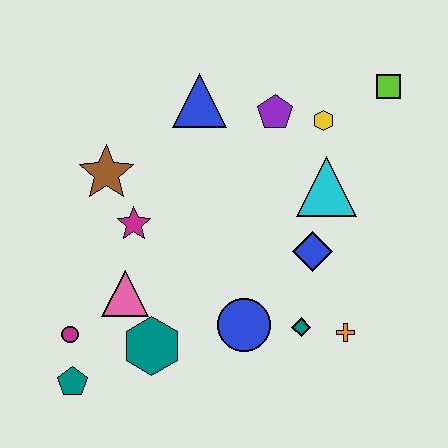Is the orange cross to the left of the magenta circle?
No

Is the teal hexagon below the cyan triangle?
Yes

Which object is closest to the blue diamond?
The cyan triangle is closest to the blue diamond.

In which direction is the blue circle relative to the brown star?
The blue circle is below the brown star.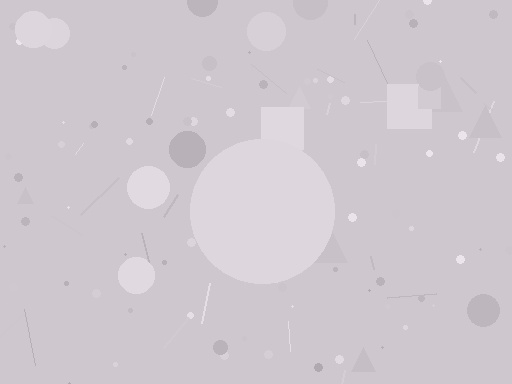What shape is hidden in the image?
A circle is hidden in the image.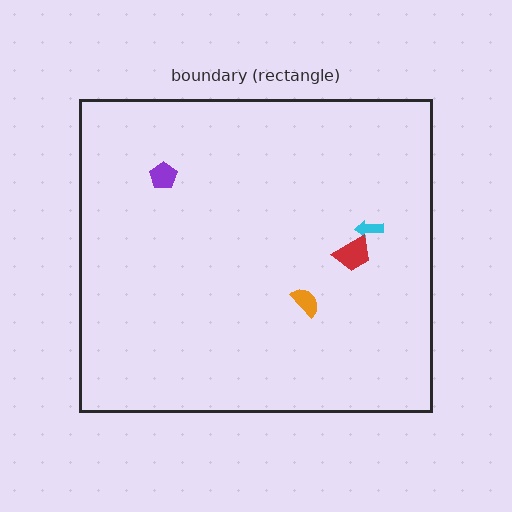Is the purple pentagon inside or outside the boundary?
Inside.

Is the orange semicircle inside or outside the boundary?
Inside.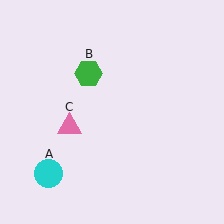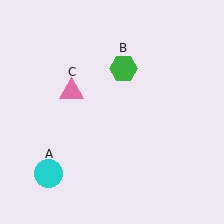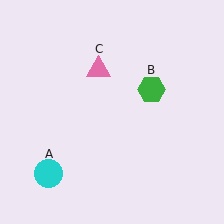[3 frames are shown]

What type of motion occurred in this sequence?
The green hexagon (object B), pink triangle (object C) rotated clockwise around the center of the scene.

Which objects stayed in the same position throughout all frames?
Cyan circle (object A) remained stationary.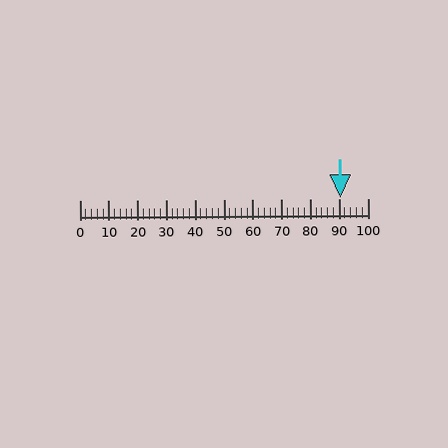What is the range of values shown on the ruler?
The ruler shows values from 0 to 100.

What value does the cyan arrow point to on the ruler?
The cyan arrow points to approximately 91.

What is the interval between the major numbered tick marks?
The major tick marks are spaced 10 units apart.